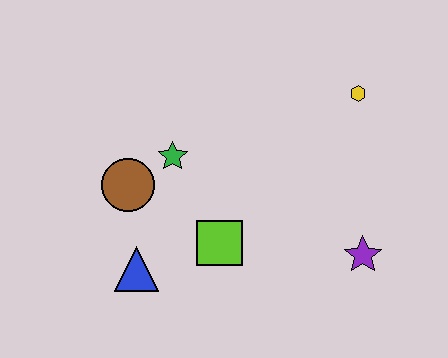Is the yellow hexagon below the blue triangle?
No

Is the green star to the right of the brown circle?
Yes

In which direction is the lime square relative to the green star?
The lime square is below the green star.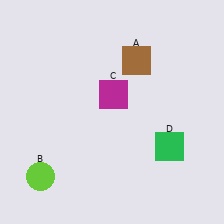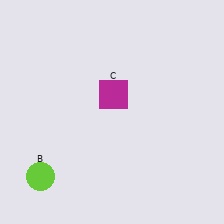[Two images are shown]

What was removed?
The green square (D), the brown square (A) were removed in Image 2.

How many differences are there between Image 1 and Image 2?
There are 2 differences between the two images.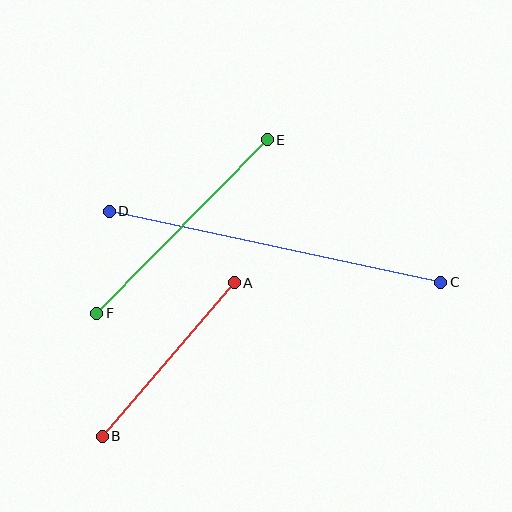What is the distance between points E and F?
The distance is approximately 243 pixels.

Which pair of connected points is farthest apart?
Points C and D are farthest apart.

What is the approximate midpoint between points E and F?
The midpoint is at approximately (182, 226) pixels.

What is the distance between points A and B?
The distance is approximately 203 pixels.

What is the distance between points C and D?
The distance is approximately 339 pixels.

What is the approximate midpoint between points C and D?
The midpoint is at approximately (275, 247) pixels.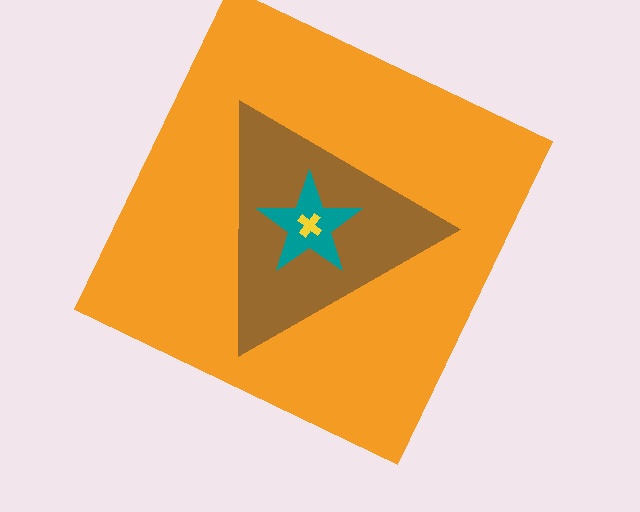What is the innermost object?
The yellow cross.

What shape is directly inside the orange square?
The brown triangle.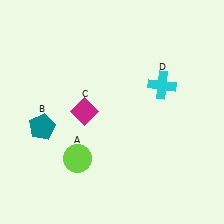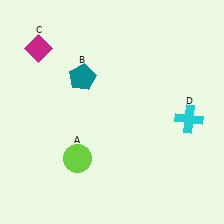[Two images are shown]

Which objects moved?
The objects that moved are: the teal pentagon (B), the magenta diamond (C), the cyan cross (D).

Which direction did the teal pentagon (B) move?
The teal pentagon (B) moved up.